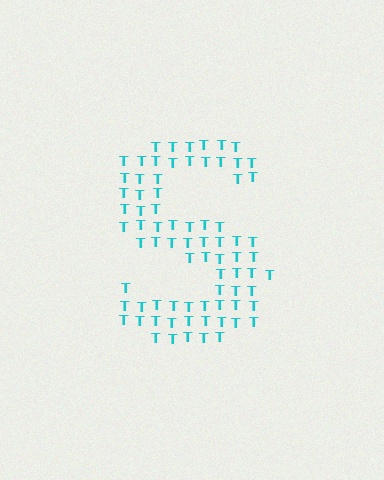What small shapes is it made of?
It is made of small letter T's.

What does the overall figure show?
The overall figure shows the letter S.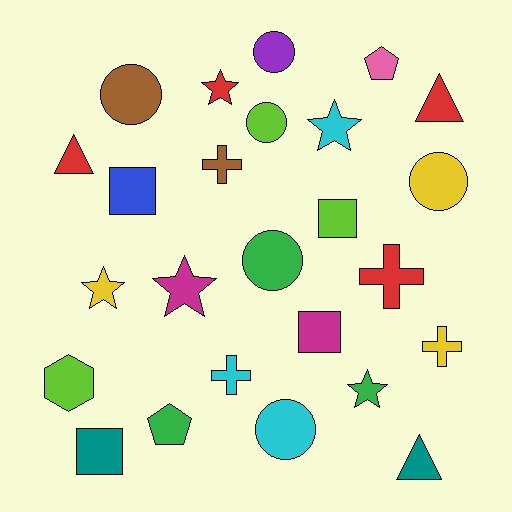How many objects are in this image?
There are 25 objects.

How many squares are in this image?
There are 4 squares.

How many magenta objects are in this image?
There are 2 magenta objects.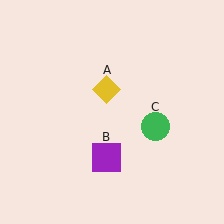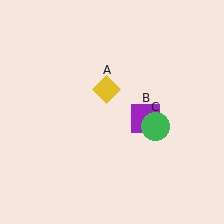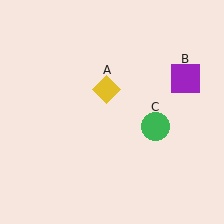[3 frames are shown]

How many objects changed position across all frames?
1 object changed position: purple square (object B).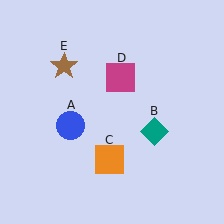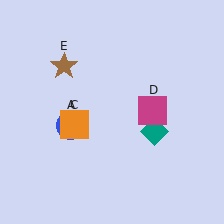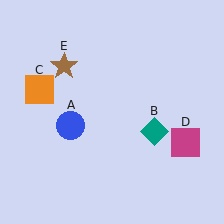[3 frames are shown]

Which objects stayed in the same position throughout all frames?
Blue circle (object A) and teal diamond (object B) and brown star (object E) remained stationary.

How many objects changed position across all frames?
2 objects changed position: orange square (object C), magenta square (object D).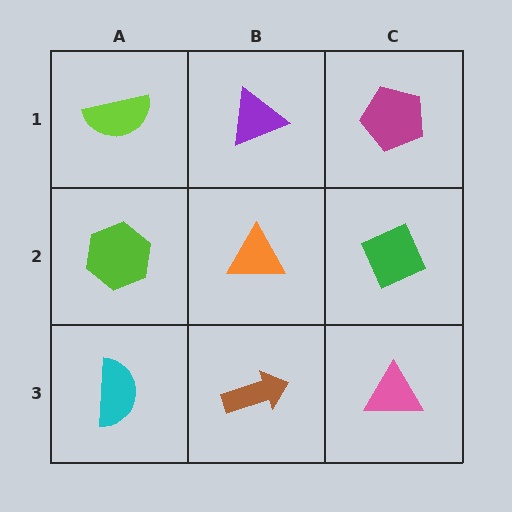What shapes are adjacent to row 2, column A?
A lime semicircle (row 1, column A), a cyan semicircle (row 3, column A), an orange triangle (row 2, column B).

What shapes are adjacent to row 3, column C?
A green diamond (row 2, column C), a brown arrow (row 3, column B).